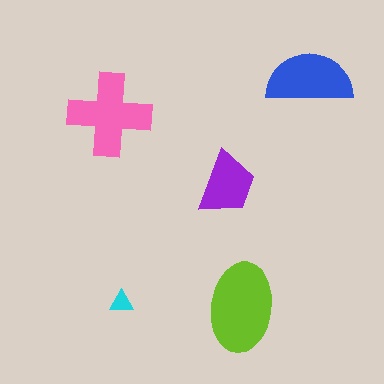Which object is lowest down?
The lime ellipse is bottommost.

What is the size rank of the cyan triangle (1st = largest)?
5th.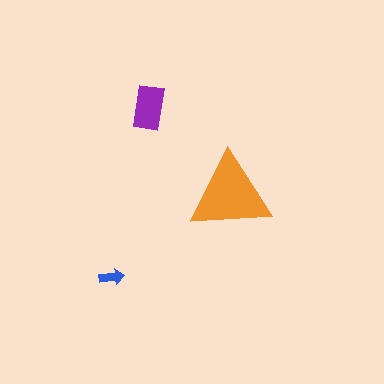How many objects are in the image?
There are 3 objects in the image.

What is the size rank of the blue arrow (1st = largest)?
3rd.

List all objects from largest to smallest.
The orange triangle, the purple rectangle, the blue arrow.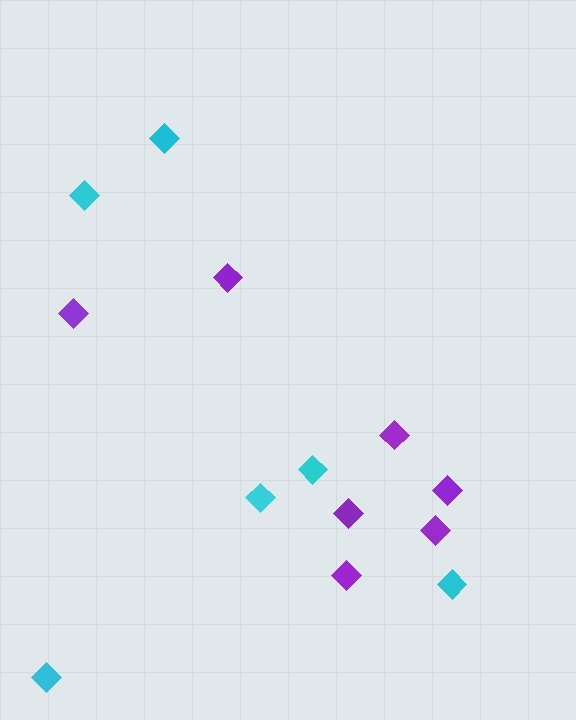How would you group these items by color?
There are 2 groups: one group of cyan diamonds (6) and one group of purple diamonds (7).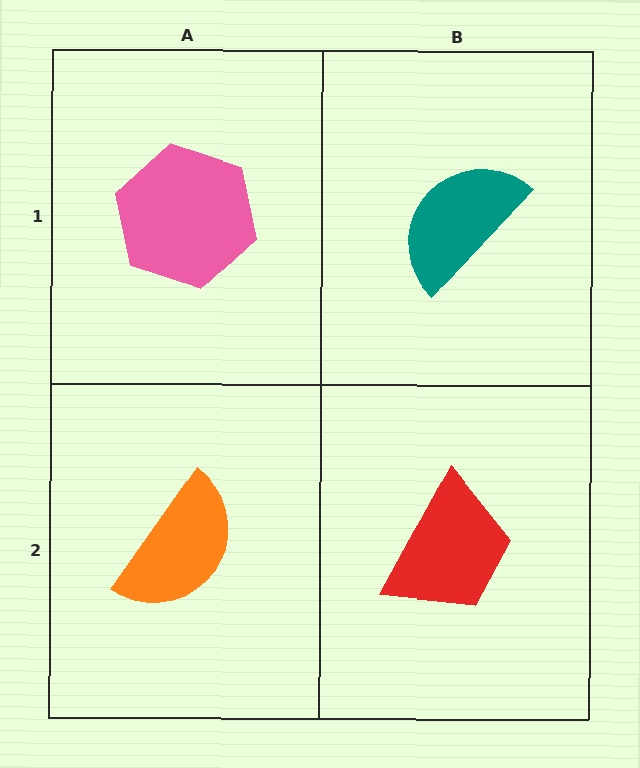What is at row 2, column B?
A red trapezoid.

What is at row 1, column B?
A teal semicircle.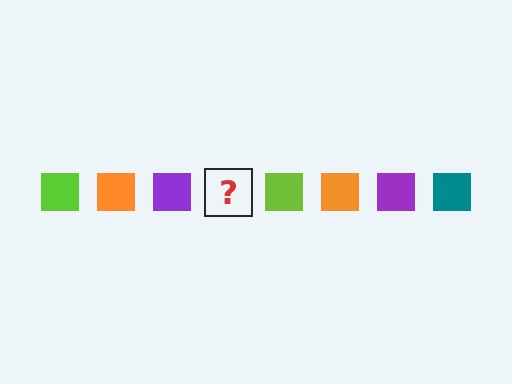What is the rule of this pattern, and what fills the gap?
The rule is that the pattern cycles through lime, orange, purple, teal squares. The gap should be filled with a teal square.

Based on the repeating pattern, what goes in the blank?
The blank should be a teal square.